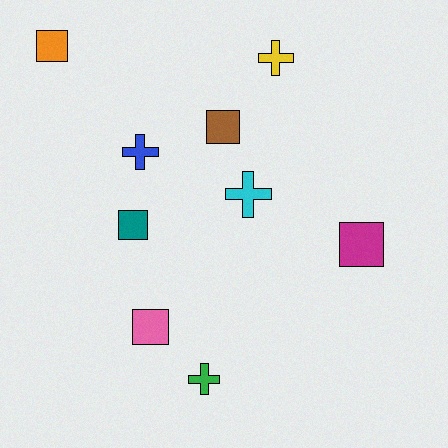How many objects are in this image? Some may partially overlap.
There are 9 objects.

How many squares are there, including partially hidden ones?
There are 5 squares.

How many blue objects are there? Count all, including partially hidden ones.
There is 1 blue object.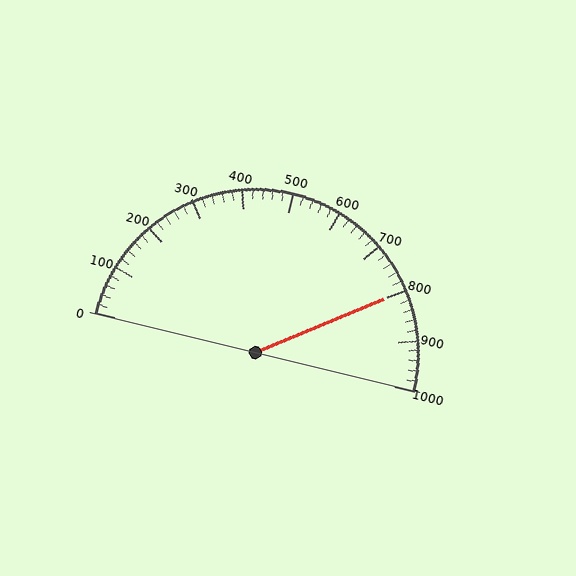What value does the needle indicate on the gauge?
The needle indicates approximately 800.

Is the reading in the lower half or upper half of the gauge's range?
The reading is in the upper half of the range (0 to 1000).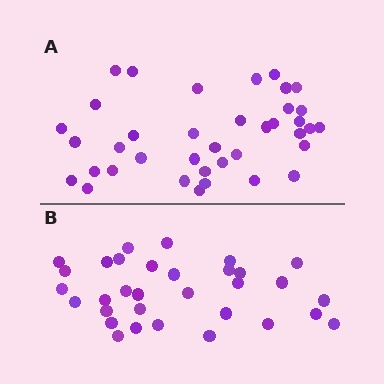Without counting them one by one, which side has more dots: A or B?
Region A (the top region) has more dots.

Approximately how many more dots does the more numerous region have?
Region A has about 6 more dots than region B.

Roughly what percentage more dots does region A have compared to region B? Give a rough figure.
About 20% more.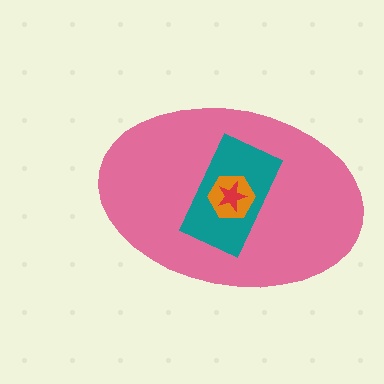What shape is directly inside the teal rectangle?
The orange hexagon.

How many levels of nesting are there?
4.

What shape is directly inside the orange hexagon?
The red star.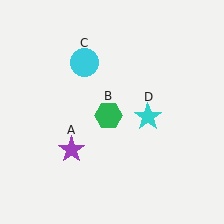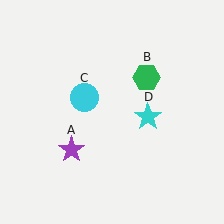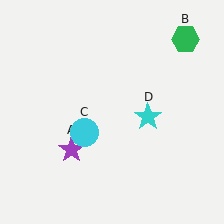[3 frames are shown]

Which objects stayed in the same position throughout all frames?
Purple star (object A) and cyan star (object D) remained stationary.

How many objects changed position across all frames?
2 objects changed position: green hexagon (object B), cyan circle (object C).